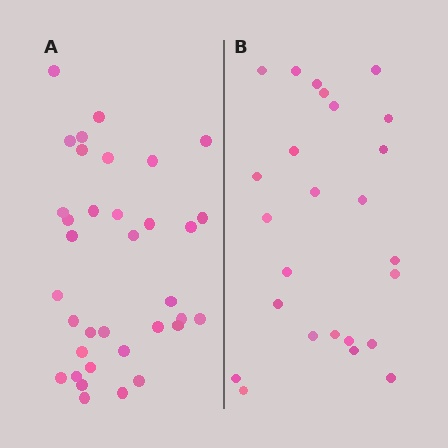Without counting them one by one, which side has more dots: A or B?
Region A (the left region) has more dots.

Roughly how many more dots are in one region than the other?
Region A has roughly 10 or so more dots than region B.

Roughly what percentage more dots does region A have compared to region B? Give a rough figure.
About 40% more.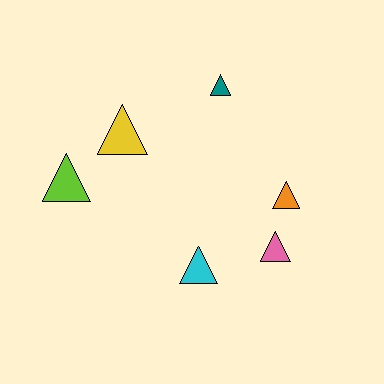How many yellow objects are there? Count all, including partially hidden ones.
There is 1 yellow object.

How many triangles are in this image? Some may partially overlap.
There are 6 triangles.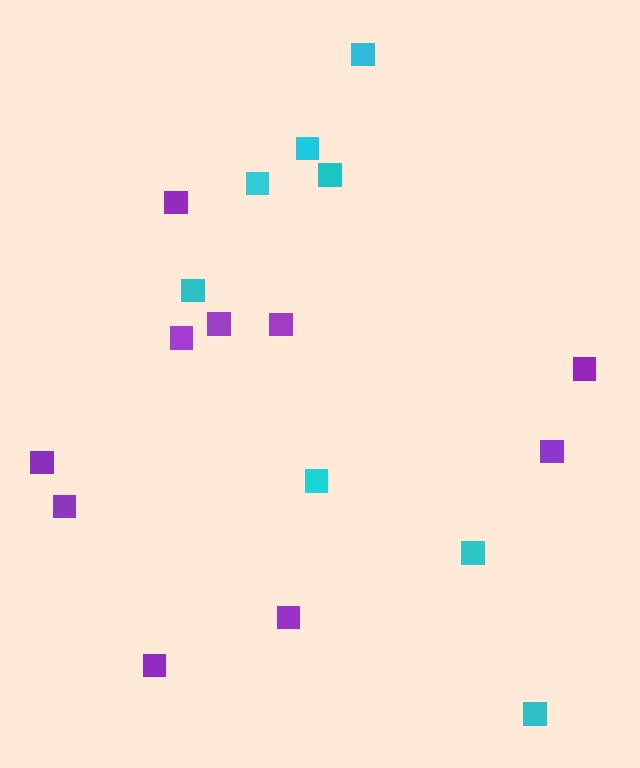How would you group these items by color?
There are 2 groups: one group of purple squares (10) and one group of cyan squares (8).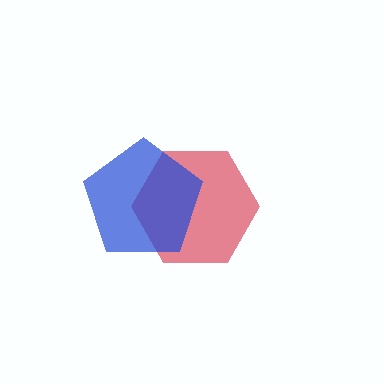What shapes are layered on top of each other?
The layered shapes are: a red hexagon, a blue pentagon.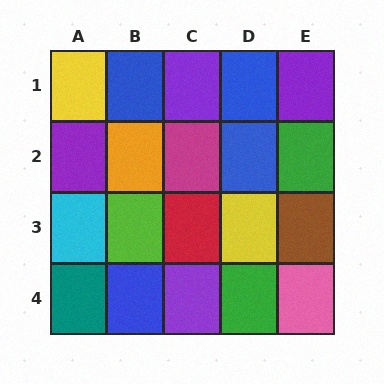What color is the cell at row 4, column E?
Pink.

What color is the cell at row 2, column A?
Purple.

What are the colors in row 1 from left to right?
Yellow, blue, purple, blue, purple.